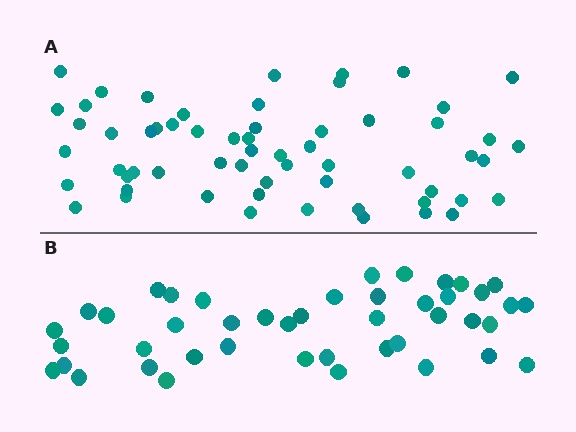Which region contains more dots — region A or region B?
Region A (the top region) has more dots.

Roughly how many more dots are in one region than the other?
Region A has approximately 15 more dots than region B.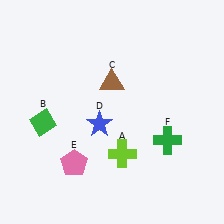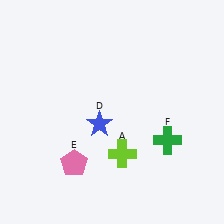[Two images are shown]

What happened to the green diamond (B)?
The green diamond (B) was removed in Image 2. It was in the bottom-left area of Image 1.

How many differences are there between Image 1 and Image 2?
There are 2 differences between the two images.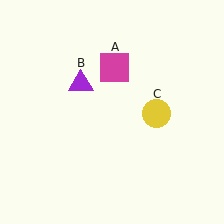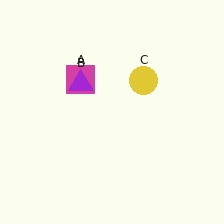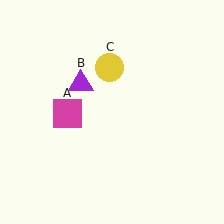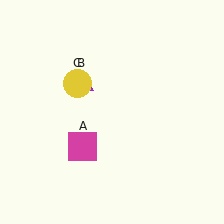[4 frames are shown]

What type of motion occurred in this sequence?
The magenta square (object A), yellow circle (object C) rotated counterclockwise around the center of the scene.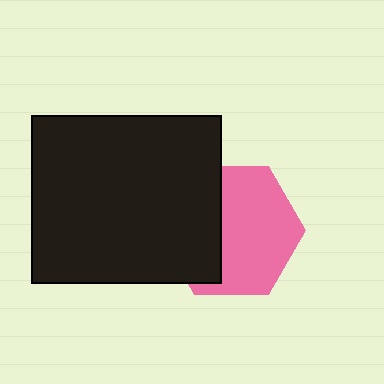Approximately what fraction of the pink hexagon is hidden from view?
Roughly 39% of the pink hexagon is hidden behind the black rectangle.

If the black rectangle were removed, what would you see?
You would see the complete pink hexagon.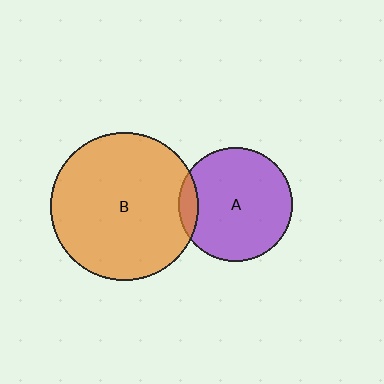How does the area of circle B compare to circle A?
Approximately 1.7 times.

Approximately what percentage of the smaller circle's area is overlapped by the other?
Approximately 10%.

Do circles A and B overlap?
Yes.